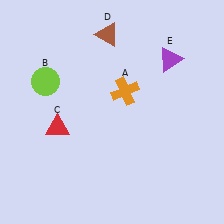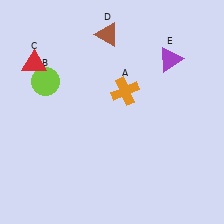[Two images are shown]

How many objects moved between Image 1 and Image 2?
1 object moved between the two images.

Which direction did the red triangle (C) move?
The red triangle (C) moved up.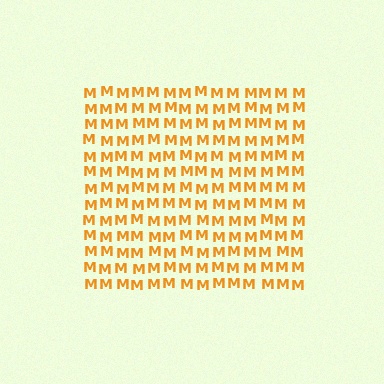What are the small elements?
The small elements are letter M's.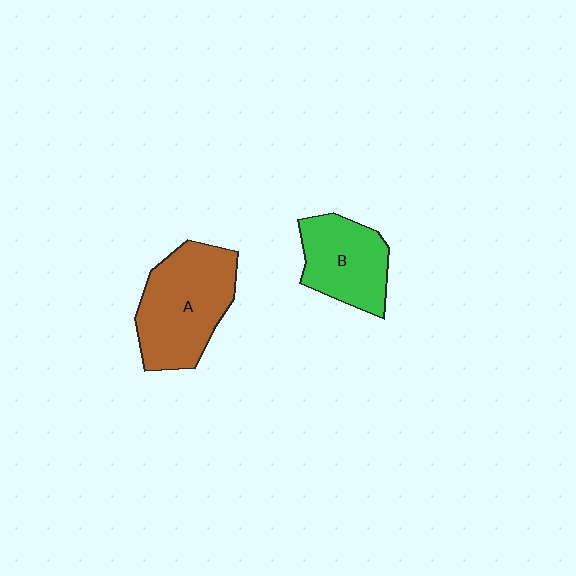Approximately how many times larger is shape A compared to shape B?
Approximately 1.4 times.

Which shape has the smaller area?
Shape B (green).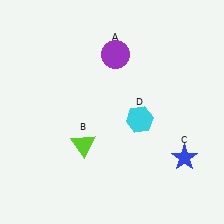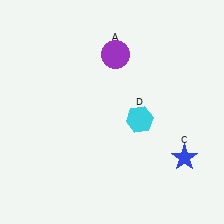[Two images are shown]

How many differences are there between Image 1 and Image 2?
There is 1 difference between the two images.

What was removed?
The lime triangle (B) was removed in Image 2.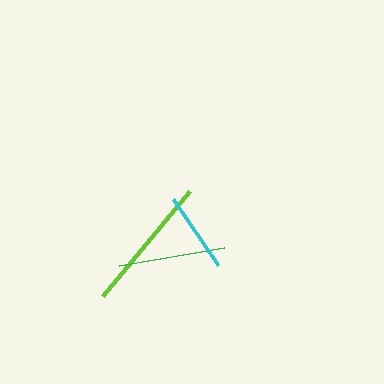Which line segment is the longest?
The lime line is the longest at approximately 137 pixels.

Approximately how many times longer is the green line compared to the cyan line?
The green line is approximately 1.3 times the length of the cyan line.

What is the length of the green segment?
The green segment is approximately 106 pixels long.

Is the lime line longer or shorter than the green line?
The lime line is longer than the green line.